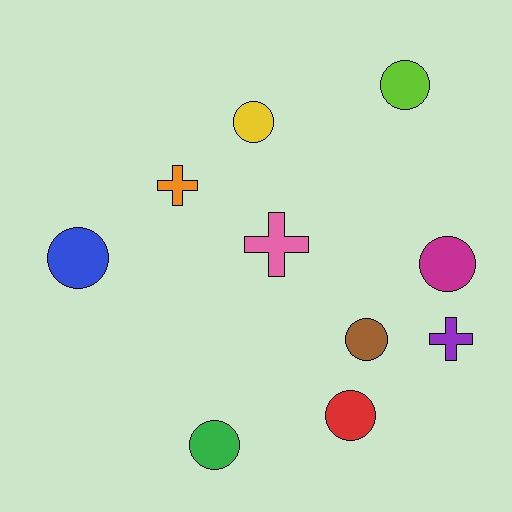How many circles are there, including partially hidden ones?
There are 7 circles.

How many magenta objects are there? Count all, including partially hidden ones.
There is 1 magenta object.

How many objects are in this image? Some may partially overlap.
There are 10 objects.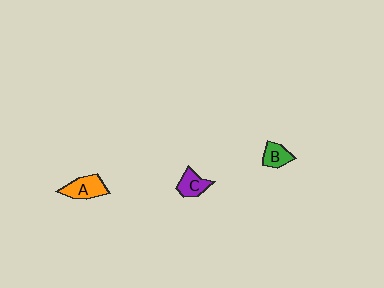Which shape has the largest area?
Shape A (orange).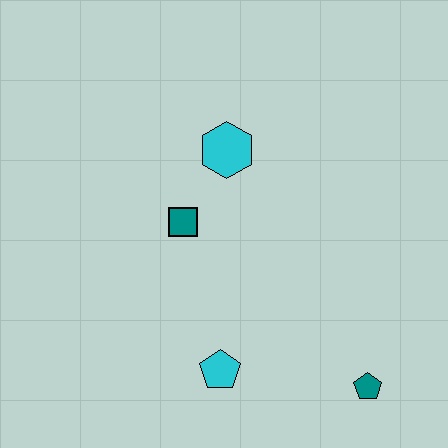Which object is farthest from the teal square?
The teal pentagon is farthest from the teal square.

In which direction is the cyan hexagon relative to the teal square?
The cyan hexagon is above the teal square.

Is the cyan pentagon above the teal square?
No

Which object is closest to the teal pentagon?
The cyan pentagon is closest to the teal pentagon.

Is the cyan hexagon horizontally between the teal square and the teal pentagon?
Yes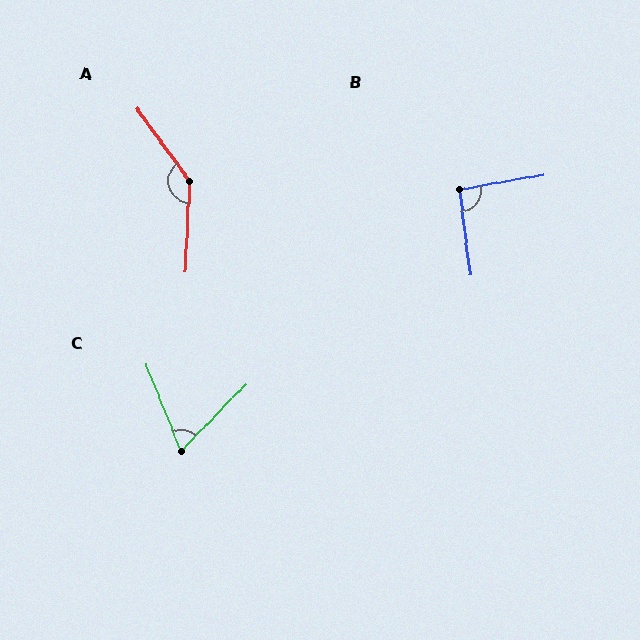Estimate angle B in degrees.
Approximately 92 degrees.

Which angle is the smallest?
C, at approximately 66 degrees.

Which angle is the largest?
A, at approximately 141 degrees.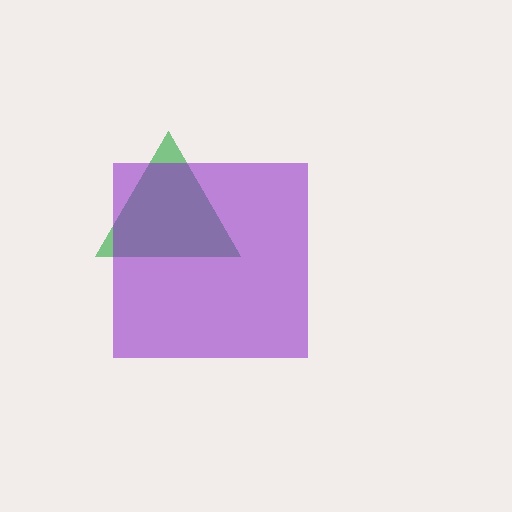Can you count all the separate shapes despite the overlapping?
Yes, there are 2 separate shapes.